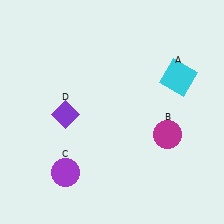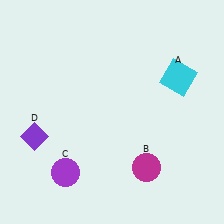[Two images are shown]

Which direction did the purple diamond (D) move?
The purple diamond (D) moved left.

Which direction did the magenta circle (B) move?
The magenta circle (B) moved down.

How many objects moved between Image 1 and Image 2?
2 objects moved between the two images.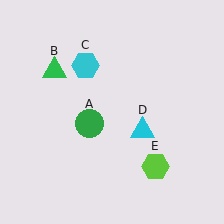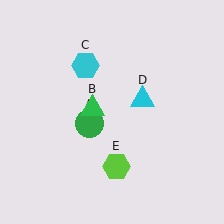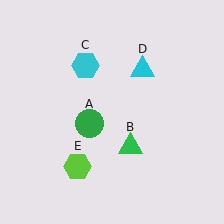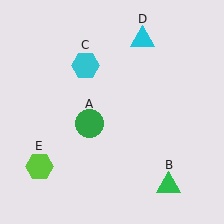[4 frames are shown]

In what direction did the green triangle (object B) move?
The green triangle (object B) moved down and to the right.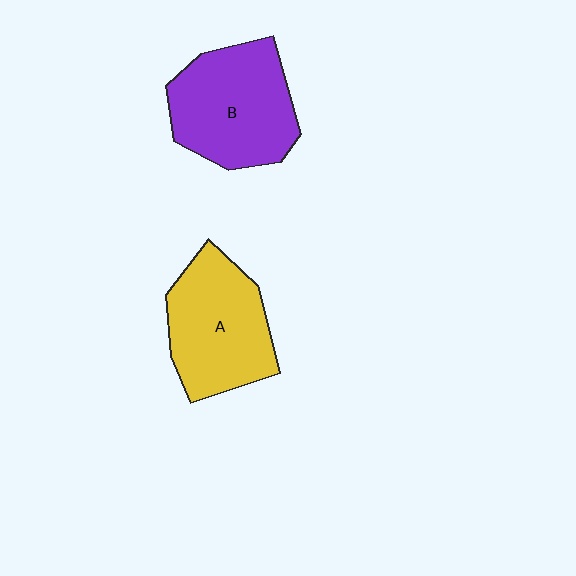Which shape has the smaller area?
Shape A (yellow).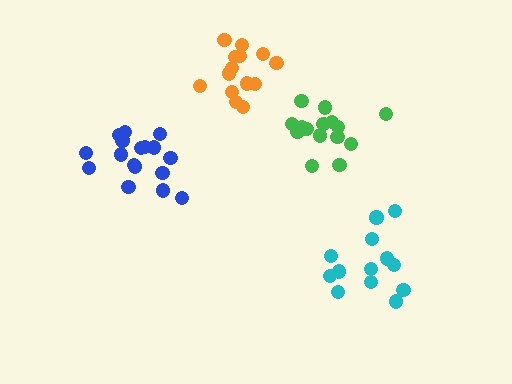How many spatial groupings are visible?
There are 4 spatial groupings.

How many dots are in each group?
Group 1: 15 dots, Group 2: 13 dots, Group 3: 17 dots, Group 4: 14 dots (59 total).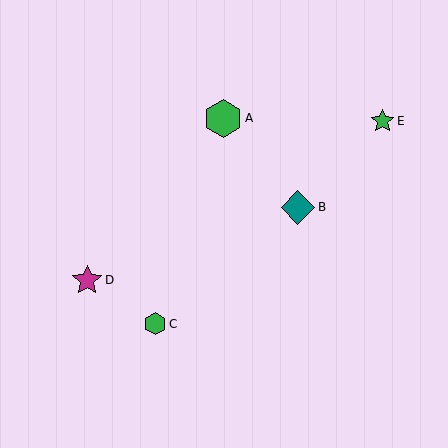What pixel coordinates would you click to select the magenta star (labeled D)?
Click at (87, 280) to select the magenta star D.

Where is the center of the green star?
The center of the green star is at (383, 121).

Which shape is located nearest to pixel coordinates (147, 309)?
The green hexagon (labeled C) at (155, 324) is nearest to that location.